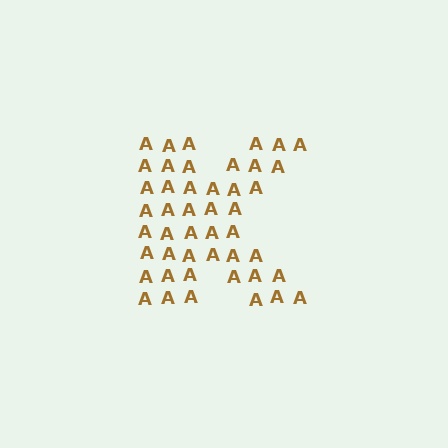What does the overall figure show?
The overall figure shows the letter K.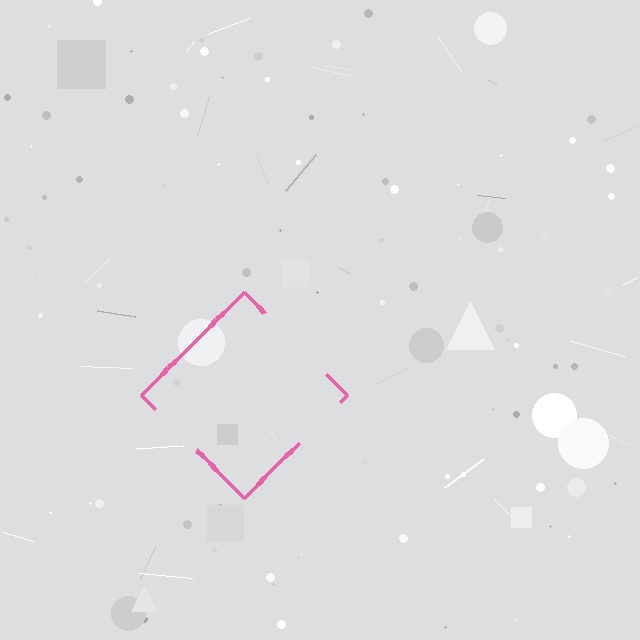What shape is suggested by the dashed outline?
The dashed outline suggests a diamond.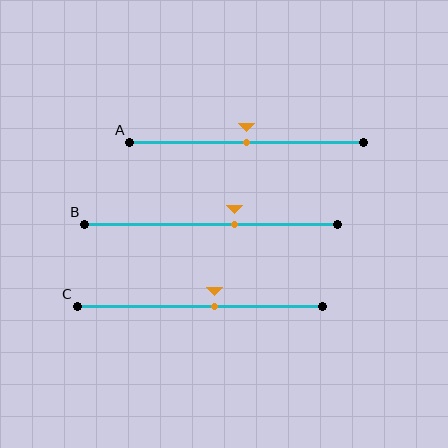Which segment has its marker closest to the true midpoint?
Segment A has its marker closest to the true midpoint.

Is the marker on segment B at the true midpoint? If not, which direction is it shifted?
No, the marker on segment B is shifted to the right by about 9% of the segment length.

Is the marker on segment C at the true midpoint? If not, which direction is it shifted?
No, the marker on segment C is shifted to the right by about 6% of the segment length.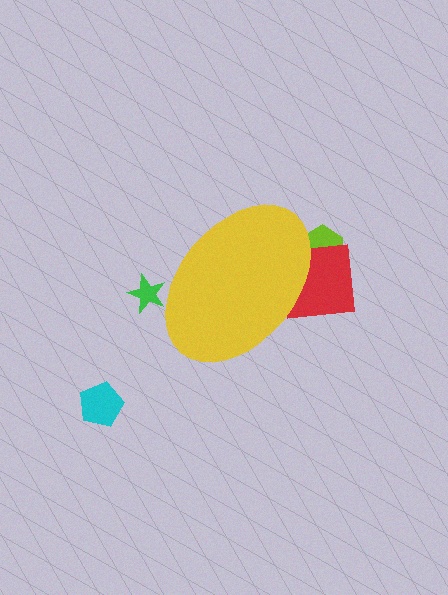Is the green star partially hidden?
Yes, the green star is partially hidden behind the yellow ellipse.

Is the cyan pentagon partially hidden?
No, the cyan pentagon is fully visible.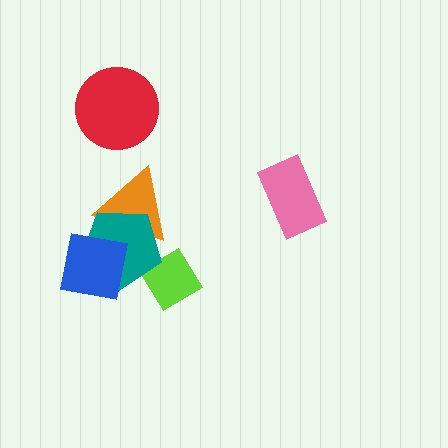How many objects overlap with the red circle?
0 objects overlap with the red circle.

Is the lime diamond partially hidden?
Yes, it is partially covered by another shape.